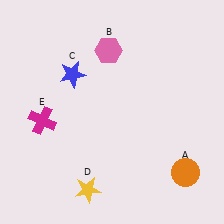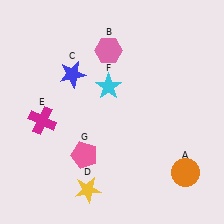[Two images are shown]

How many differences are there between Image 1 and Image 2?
There are 2 differences between the two images.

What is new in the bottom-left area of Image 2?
A pink pentagon (G) was added in the bottom-left area of Image 2.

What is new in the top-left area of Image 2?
A cyan star (F) was added in the top-left area of Image 2.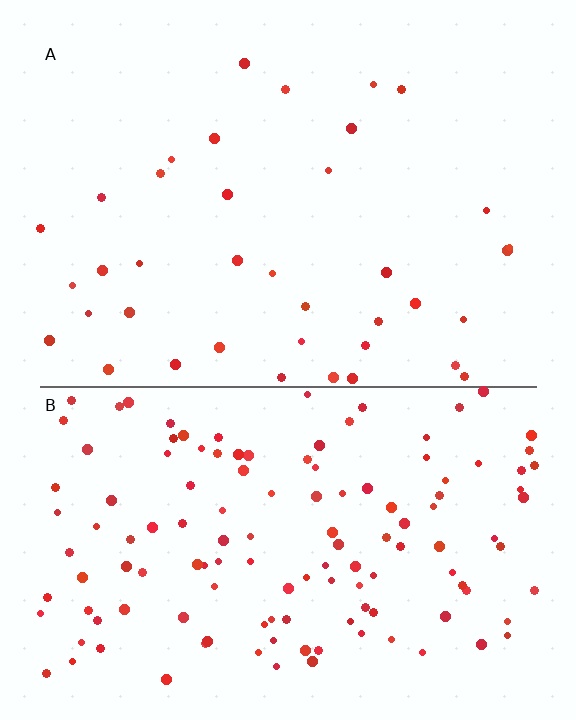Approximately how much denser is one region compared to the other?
Approximately 3.5× — region B over region A.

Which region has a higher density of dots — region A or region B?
B (the bottom).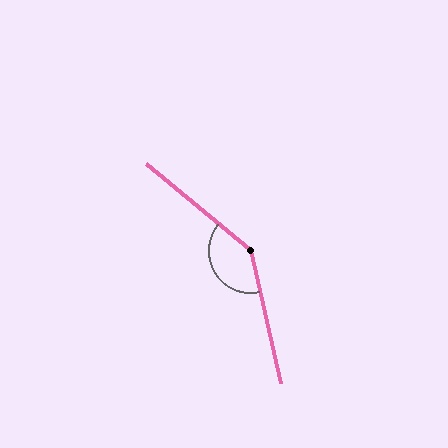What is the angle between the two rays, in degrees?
Approximately 142 degrees.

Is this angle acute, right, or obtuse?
It is obtuse.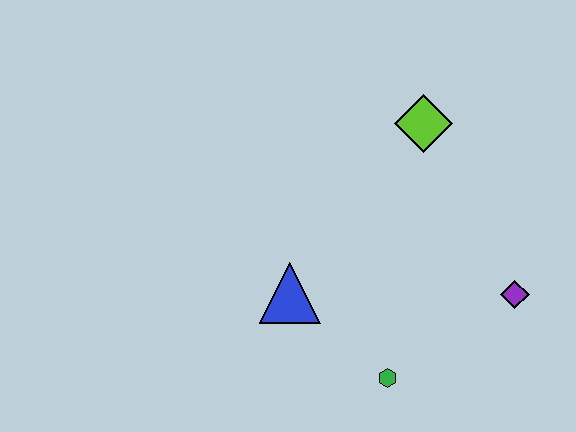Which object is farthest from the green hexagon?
The lime diamond is farthest from the green hexagon.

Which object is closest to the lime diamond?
The purple diamond is closest to the lime diamond.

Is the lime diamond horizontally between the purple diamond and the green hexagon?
Yes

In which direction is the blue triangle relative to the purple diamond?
The blue triangle is to the left of the purple diamond.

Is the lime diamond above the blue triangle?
Yes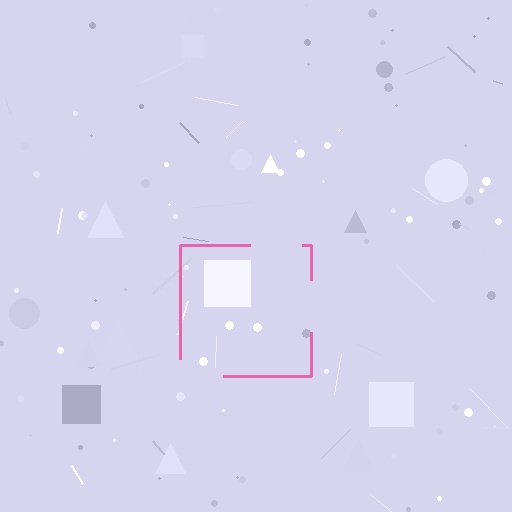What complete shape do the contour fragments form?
The contour fragments form a square.